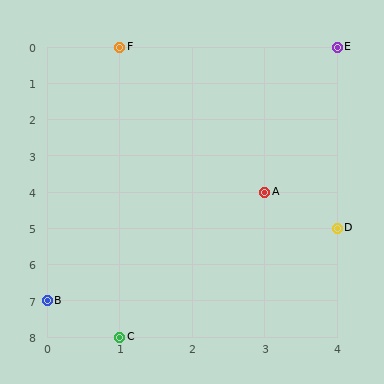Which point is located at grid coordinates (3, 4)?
Point A is at (3, 4).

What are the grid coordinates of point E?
Point E is at grid coordinates (4, 0).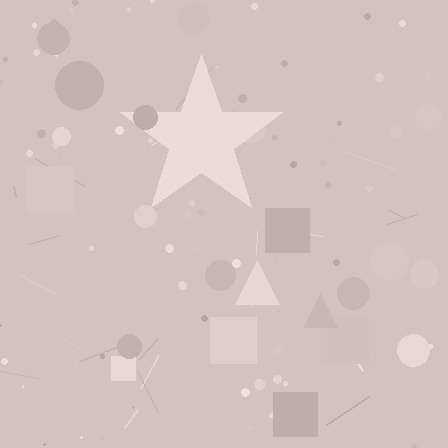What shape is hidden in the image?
A star is hidden in the image.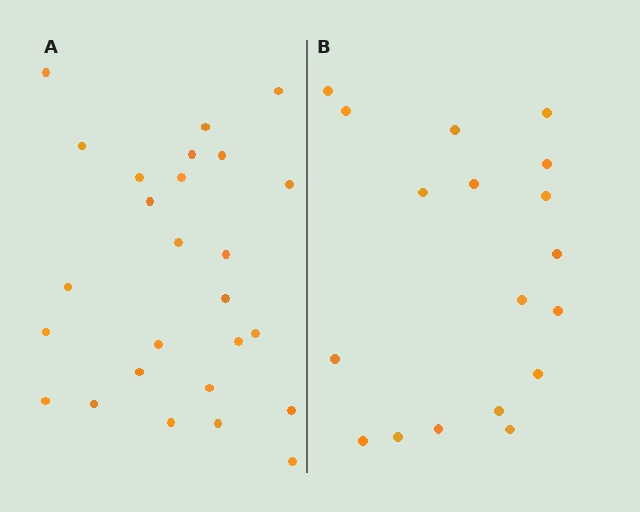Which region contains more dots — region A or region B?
Region A (the left region) has more dots.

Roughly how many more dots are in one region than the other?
Region A has roughly 8 or so more dots than region B.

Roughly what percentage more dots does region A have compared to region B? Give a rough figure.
About 45% more.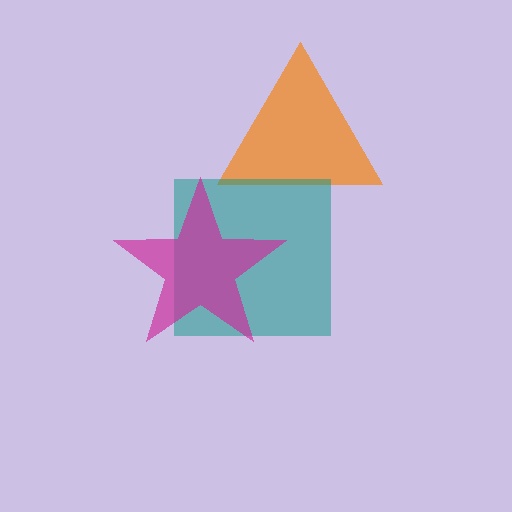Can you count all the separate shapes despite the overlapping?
Yes, there are 3 separate shapes.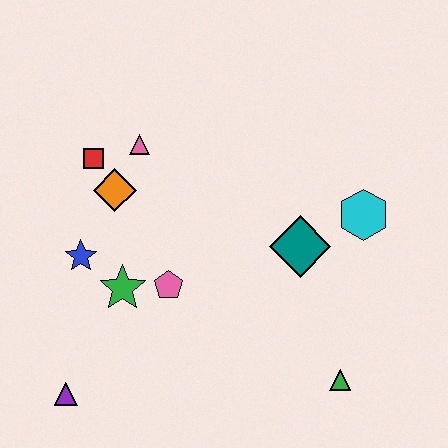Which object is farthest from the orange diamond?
The green triangle is farthest from the orange diamond.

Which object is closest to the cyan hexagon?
The teal diamond is closest to the cyan hexagon.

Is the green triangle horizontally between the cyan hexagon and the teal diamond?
Yes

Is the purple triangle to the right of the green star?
No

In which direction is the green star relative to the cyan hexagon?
The green star is to the left of the cyan hexagon.